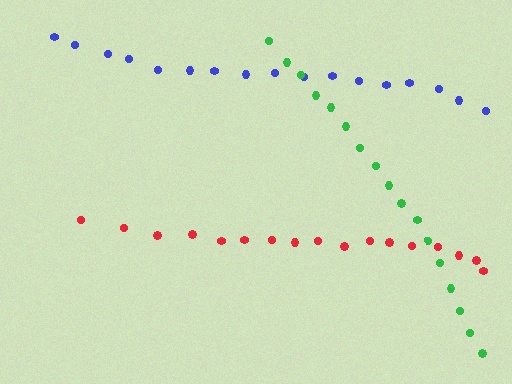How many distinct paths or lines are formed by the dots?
There are 3 distinct paths.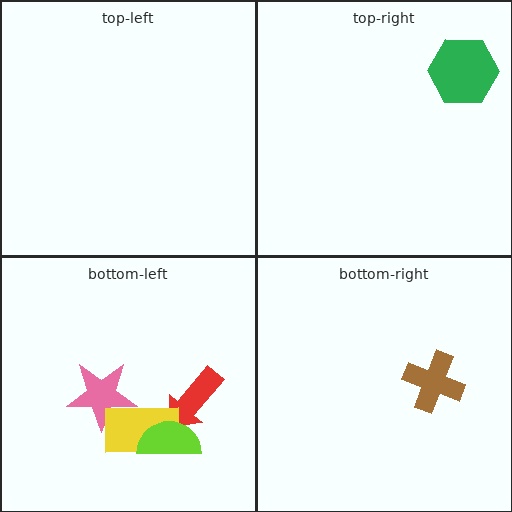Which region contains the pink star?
The bottom-left region.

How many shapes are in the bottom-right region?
1.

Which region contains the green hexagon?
The top-right region.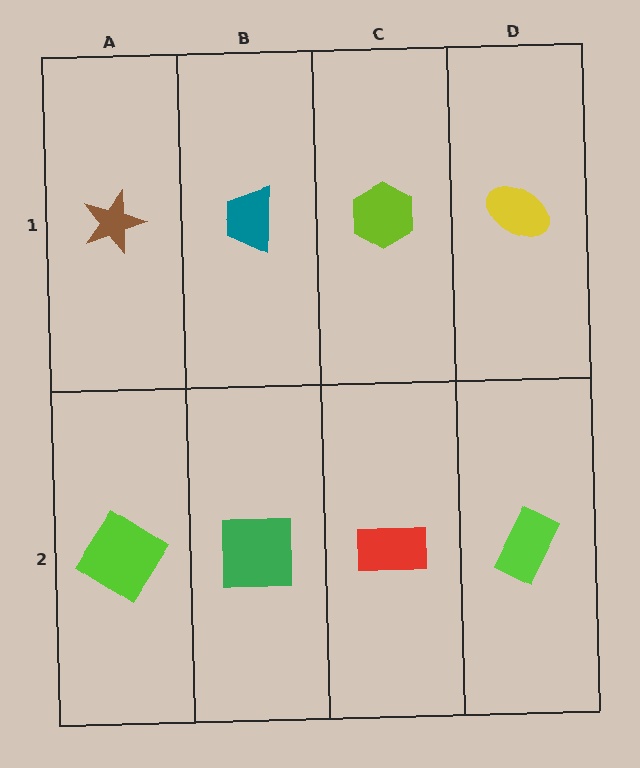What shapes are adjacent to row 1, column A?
A lime diamond (row 2, column A), a teal trapezoid (row 1, column B).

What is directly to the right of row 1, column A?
A teal trapezoid.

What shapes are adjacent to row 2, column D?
A yellow ellipse (row 1, column D), a red rectangle (row 2, column C).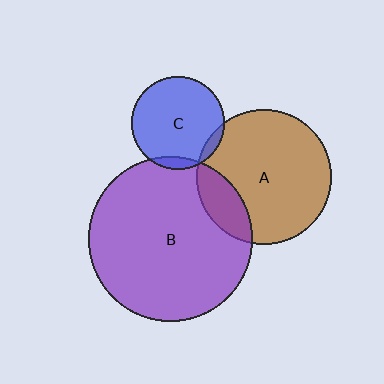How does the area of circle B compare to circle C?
Approximately 3.1 times.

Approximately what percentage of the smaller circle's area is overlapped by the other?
Approximately 5%.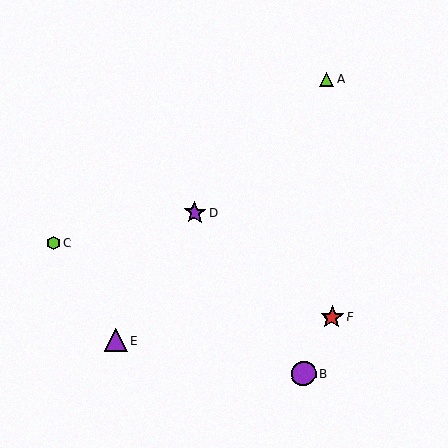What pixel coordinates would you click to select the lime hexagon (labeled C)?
Click at (53, 243) to select the lime hexagon C.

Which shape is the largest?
The purple circle (labeled B) is the largest.